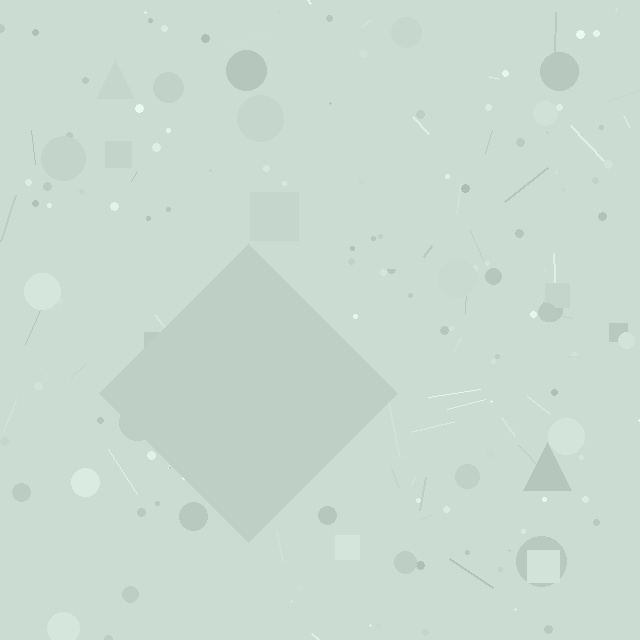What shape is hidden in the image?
A diamond is hidden in the image.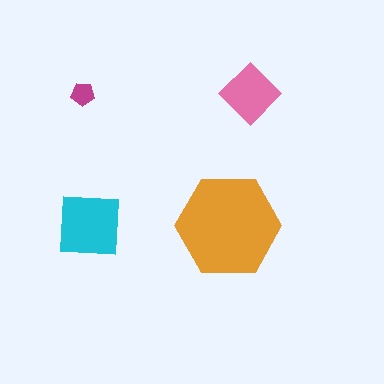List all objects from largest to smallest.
The orange hexagon, the cyan square, the pink diamond, the magenta pentagon.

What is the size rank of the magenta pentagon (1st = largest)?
4th.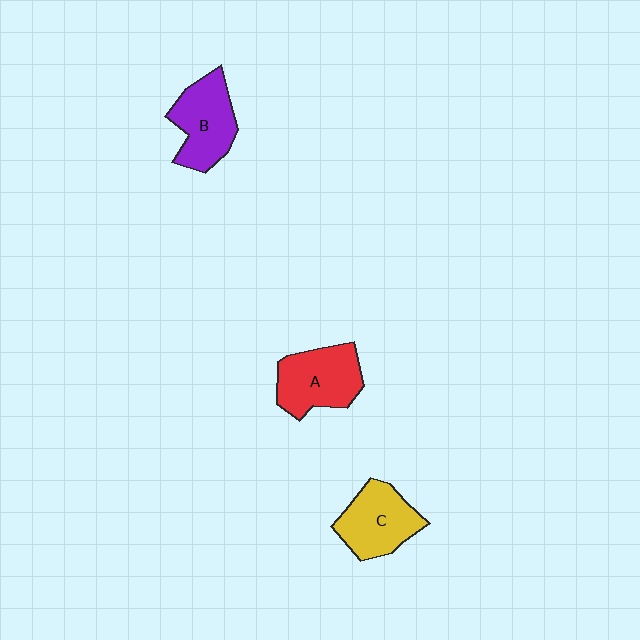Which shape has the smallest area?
Shape C (yellow).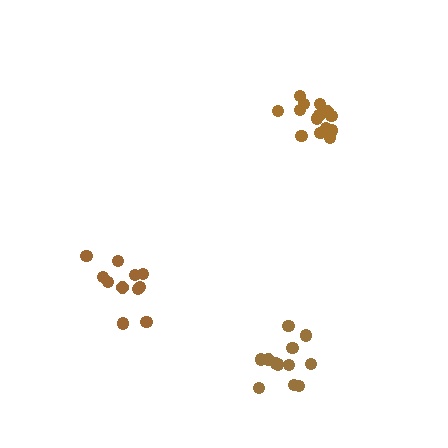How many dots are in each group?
Group 1: 14 dots, Group 2: 12 dots, Group 3: 11 dots (37 total).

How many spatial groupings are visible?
There are 3 spatial groupings.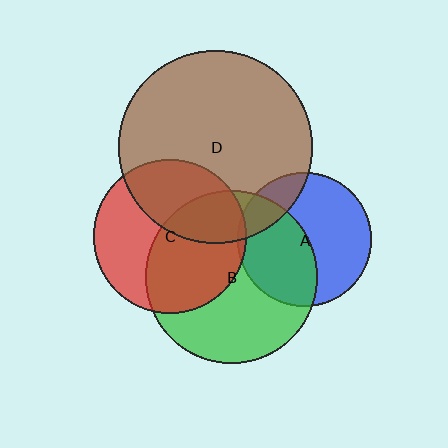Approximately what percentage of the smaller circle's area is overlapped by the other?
Approximately 5%.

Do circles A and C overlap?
Yes.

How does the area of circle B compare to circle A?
Approximately 1.7 times.